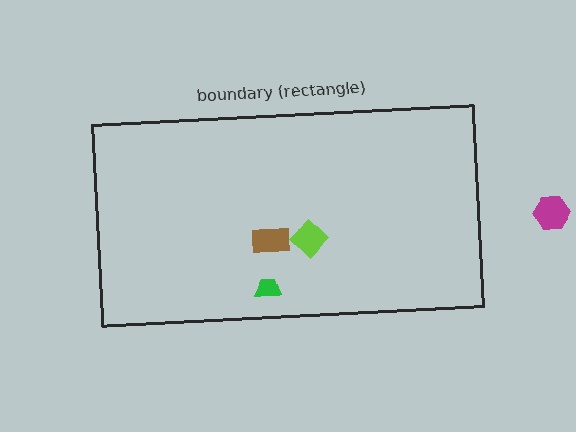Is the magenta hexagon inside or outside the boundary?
Outside.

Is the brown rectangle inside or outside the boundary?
Inside.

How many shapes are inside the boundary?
3 inside, 1 outside.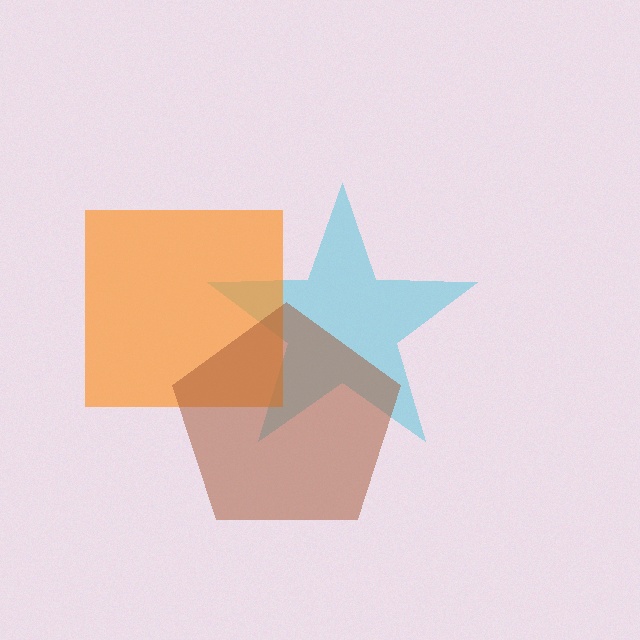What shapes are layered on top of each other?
The layered shapes are: a cyan star, an orange square, a brown pentagon.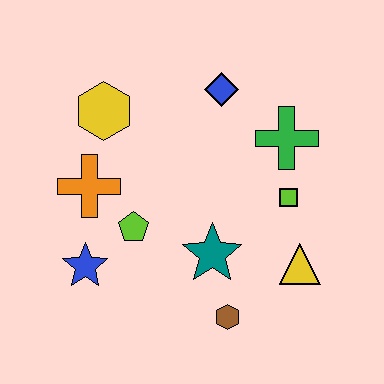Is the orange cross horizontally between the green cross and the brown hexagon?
No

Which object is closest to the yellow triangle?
The lime square is closest to the yellow triangle.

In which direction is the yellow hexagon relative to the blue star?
The yellow hexagon is above the blue star.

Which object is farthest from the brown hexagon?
The yellow hexagon is farthest from the brown hexagon.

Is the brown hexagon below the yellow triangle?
Yes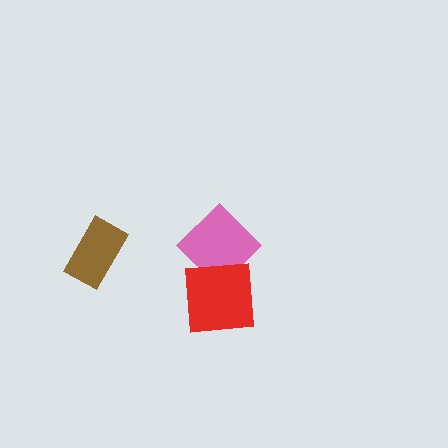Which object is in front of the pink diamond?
The red square is in front of the pink diamond.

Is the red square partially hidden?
No, no other shape covers it.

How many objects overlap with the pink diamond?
1 object overlaps with the pink diamond.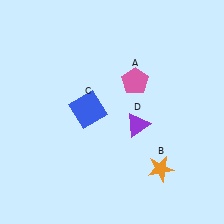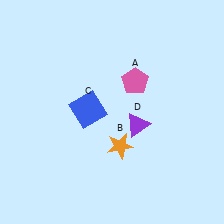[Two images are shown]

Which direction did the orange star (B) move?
The orange star (B) moved left.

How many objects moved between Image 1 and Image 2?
1 object moved between the two images.